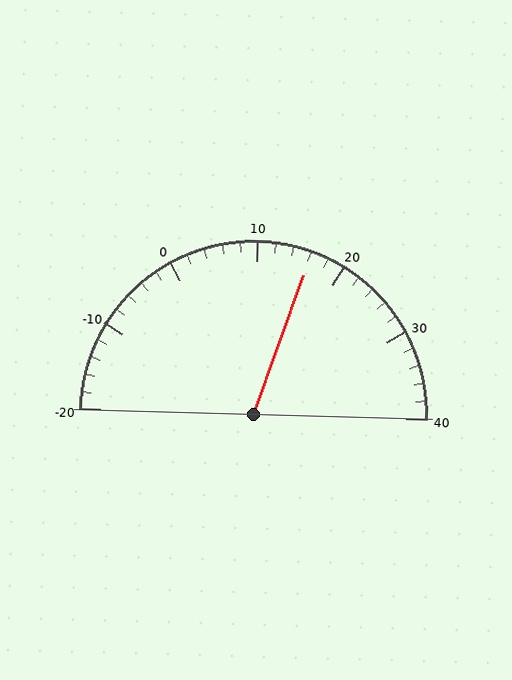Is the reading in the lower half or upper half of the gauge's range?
The reading is in the upper half of the range (-20 to 40).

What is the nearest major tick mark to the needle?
The nearest major tick mark is 20.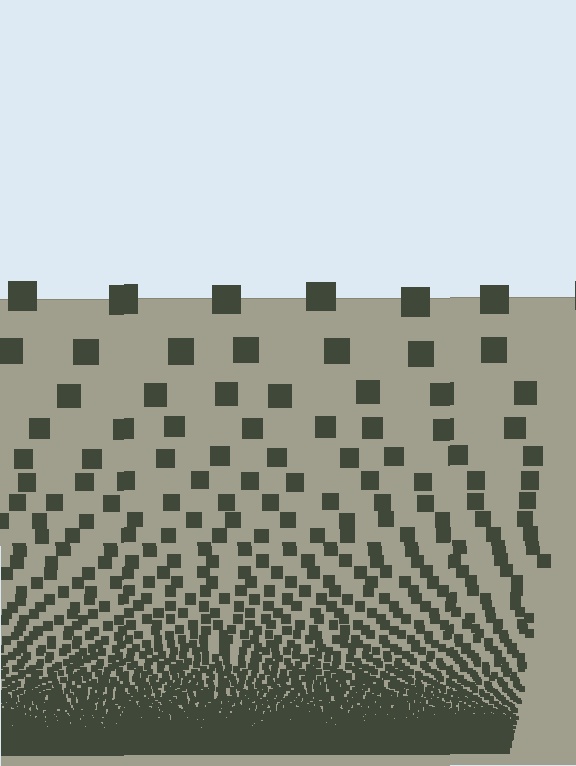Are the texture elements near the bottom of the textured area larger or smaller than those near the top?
Smaller. The gradient is inverted — elements near the bottom are smaller and denser.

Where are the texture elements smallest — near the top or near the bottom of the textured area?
Near the bottom.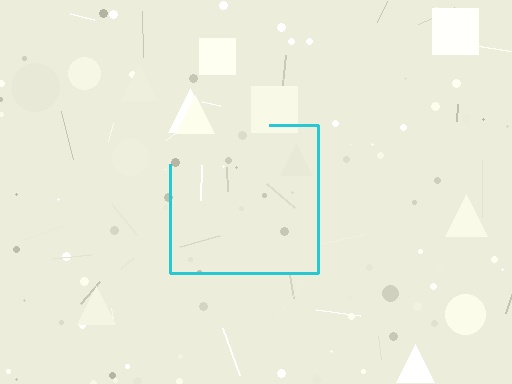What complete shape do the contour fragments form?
The contour fragments form a square.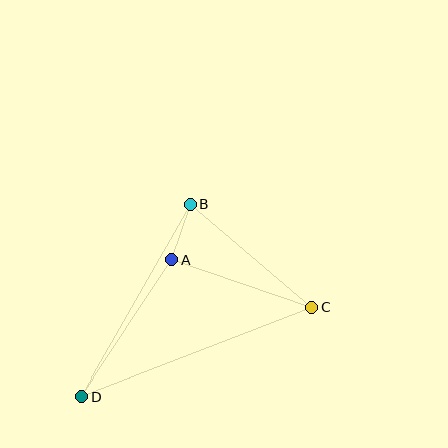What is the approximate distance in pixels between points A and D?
The distance between A and D is approximately 164 pixels.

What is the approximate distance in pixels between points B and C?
The distance between B and C is approximately 159 pixels.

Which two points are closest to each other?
Points A and B are closest to each other.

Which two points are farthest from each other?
Points C and D are farthest from each other.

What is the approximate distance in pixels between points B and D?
The distance between B and D is approximately 221 pixels.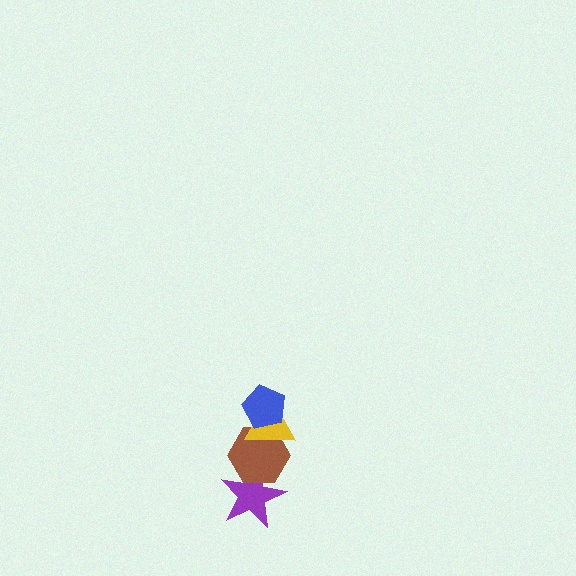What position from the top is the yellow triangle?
The yellow triangle is 2nd from the top.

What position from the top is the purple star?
The purple star is 4th from the top.